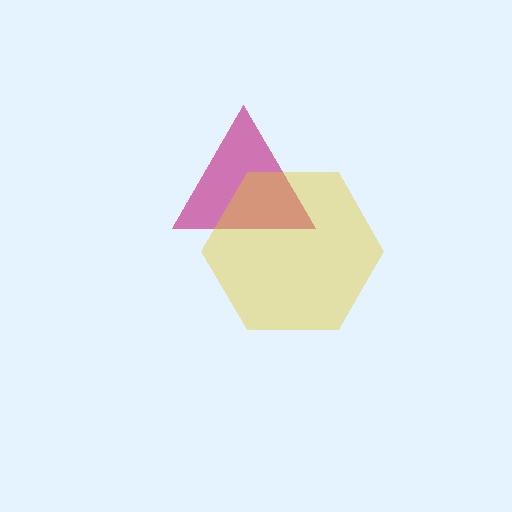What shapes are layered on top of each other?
The layered shapes are: a magenta triangle, a yellow hexagon.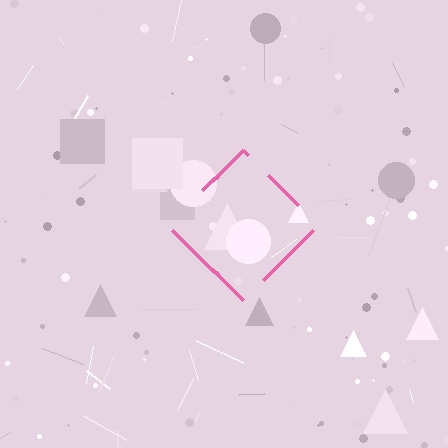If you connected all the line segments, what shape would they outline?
They would outline a diamond.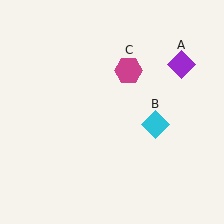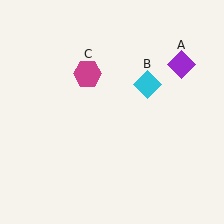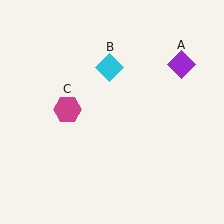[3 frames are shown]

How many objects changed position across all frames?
2 objects changed position: cyan diamond (object B), magenta hexagon (object C).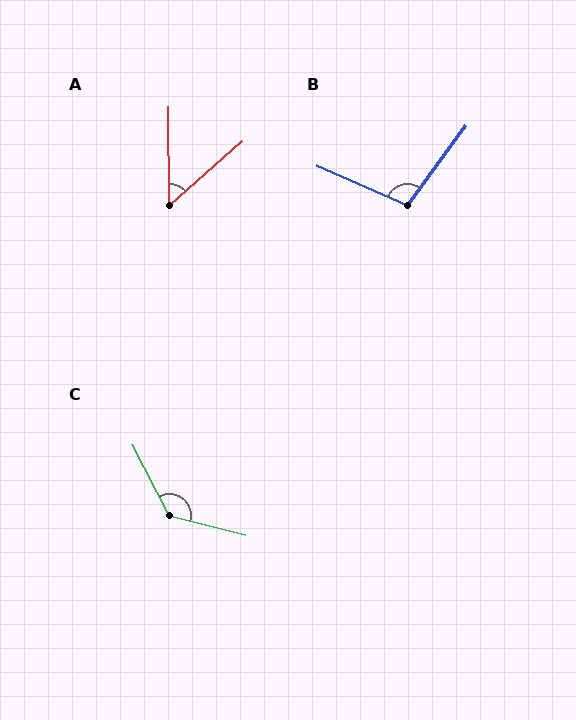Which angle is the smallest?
A, at approximately 49 degrees.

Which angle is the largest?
C, at approximately 132 degrees.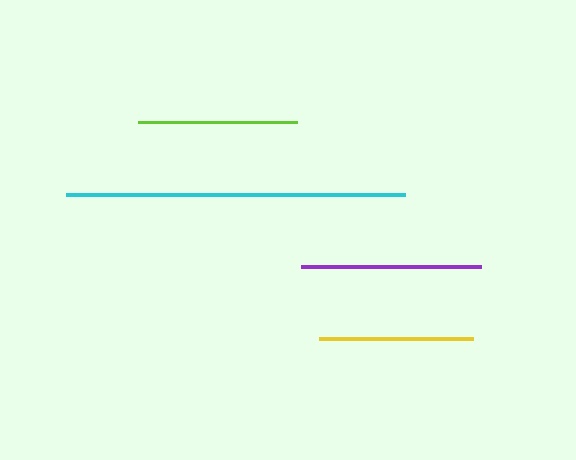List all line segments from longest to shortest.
From longest to shortest: cyan, purple, lime, yellow.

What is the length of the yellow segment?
The yellow segment is approximately 153 pixels long.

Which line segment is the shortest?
The yellow line is the shortest at approximately 153 pixels.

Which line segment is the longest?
The cyan line is the longest at approximately 339 pixels.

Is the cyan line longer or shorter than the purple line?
The cyan line is longer than the purple line.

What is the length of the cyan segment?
The cyan segment is approximately 339 pixels long.